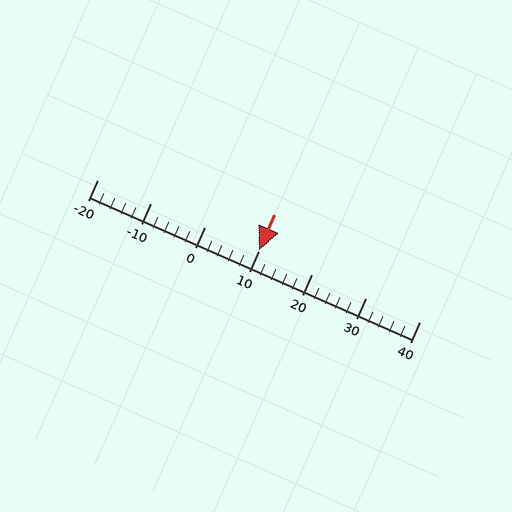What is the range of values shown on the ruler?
The ruler shows values from -20 to 40.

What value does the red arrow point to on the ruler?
The red arrow points to approximately 10.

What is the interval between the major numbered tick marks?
The major tick marks are spaced 10 units apart.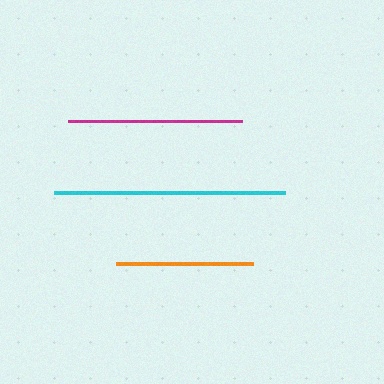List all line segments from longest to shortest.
From longest to shortest: cyan, magenta, orange.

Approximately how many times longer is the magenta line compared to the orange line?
The magenta line is approximately 1.3 times the length of the orange line.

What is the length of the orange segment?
The orange segment is approximately 137 pixels long.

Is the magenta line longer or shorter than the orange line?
The magenta line is longer than the orange line.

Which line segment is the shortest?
The orange line is the shortest at approximately 137 pixels.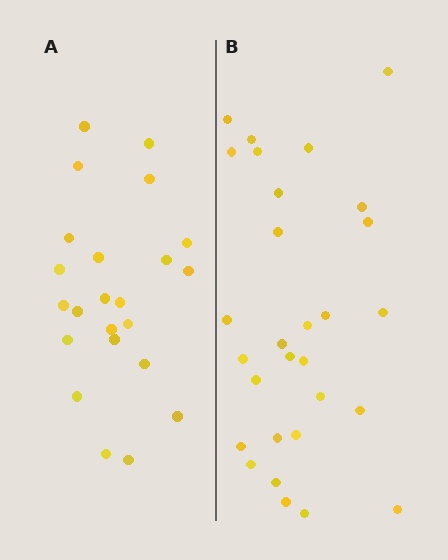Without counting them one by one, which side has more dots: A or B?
Region B (the right region) has more dots.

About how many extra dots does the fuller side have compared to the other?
Region B has about 6 more dots than region A.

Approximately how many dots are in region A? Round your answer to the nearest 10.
About 20 dots. (The exact count is 23, which rounds to 20.)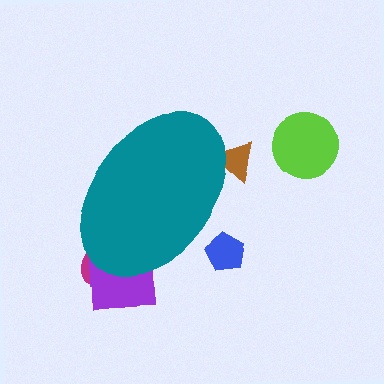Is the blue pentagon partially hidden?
Yes, the blue pentagon is partially hidden behind the teal ellipse.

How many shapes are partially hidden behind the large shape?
4 shapes are partially hidden.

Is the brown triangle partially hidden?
Yes, the brown triangle is partially hidden behind the teal ellipse.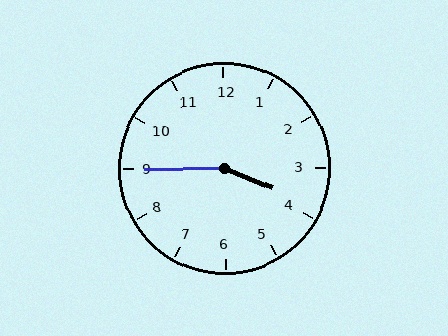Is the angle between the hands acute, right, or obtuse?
It is obtuse.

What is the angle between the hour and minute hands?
Approximately 158 degrees.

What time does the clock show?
3:45.